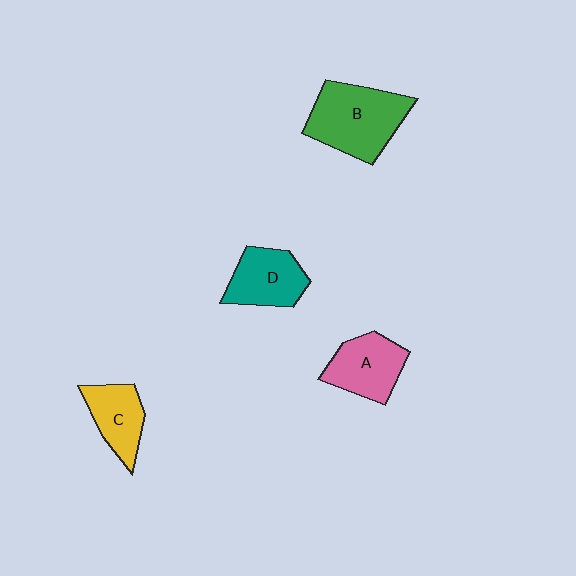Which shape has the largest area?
Shape B (green).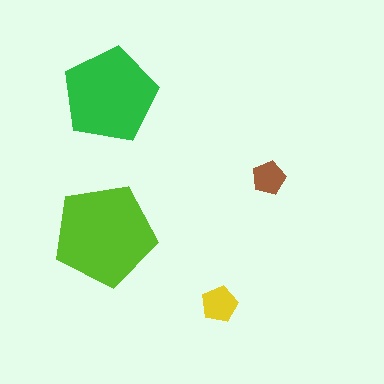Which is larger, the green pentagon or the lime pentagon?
The lime one.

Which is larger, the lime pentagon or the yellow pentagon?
The lime one.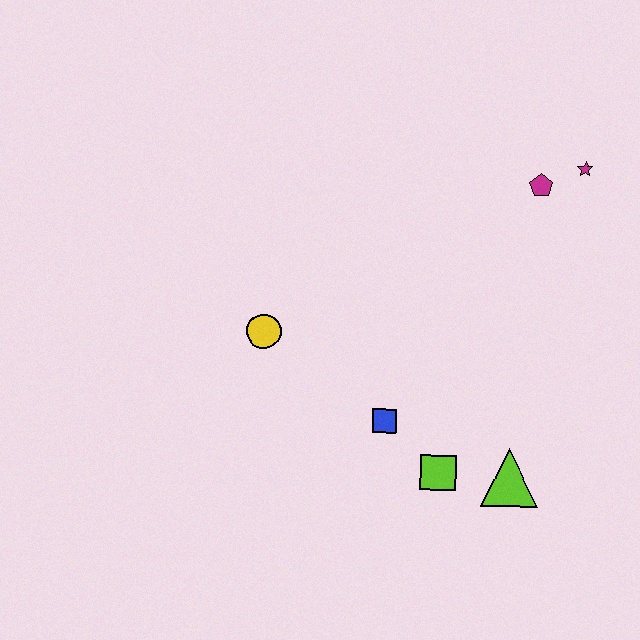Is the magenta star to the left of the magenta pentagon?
No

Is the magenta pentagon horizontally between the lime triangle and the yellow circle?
No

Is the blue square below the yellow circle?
Yes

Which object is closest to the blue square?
The lime square is closest to the blue square.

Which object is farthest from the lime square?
The magenta star is farthest from the lime square.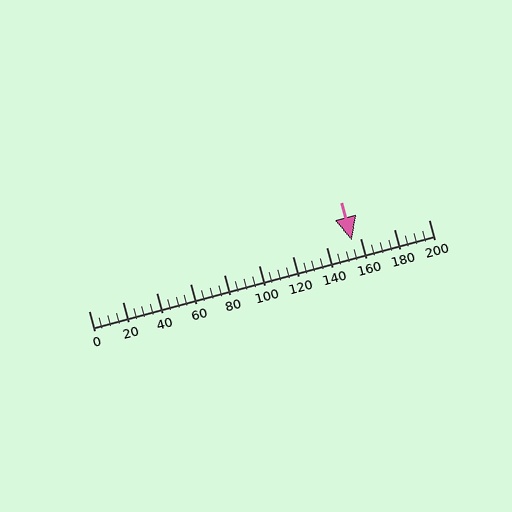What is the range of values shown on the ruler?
The ruler shows values from 0 to 200.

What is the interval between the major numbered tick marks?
The major tick marks are spaced 20 units apart.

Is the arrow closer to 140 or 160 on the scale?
The arrow is closer to 160.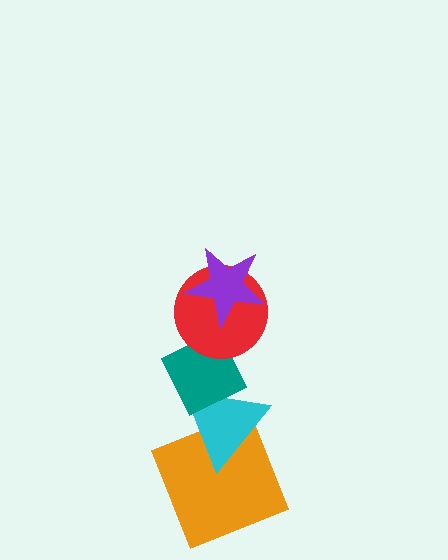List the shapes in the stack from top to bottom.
From top to bottom: the purple star, the red circle, the teal diamond, the cyan triangle, the orange square.